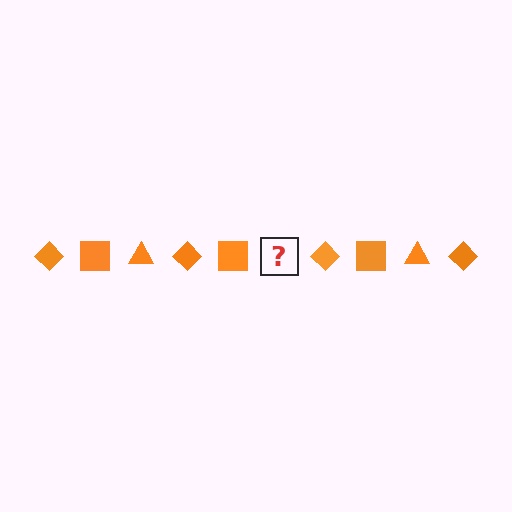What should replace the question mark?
The question mark should be replaced with an orange triangle.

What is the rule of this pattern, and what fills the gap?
The rule is that the pattern cycles through diamond, square, triangle shapes in orange. The gap should be filled with an orange triangle.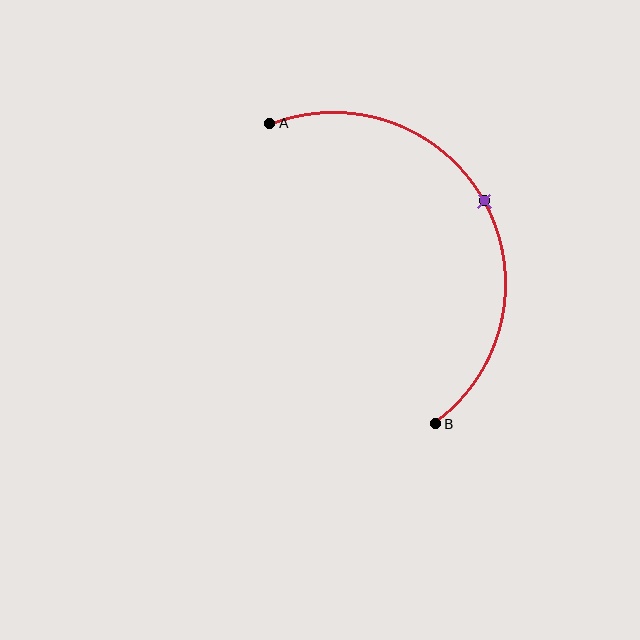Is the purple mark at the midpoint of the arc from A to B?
Yes. The purple mark lies on the arc at equal arc-length from both A and B — it is the arc midpoint.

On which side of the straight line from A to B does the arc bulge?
The arc bulges to the right of the straight line connecting A and B.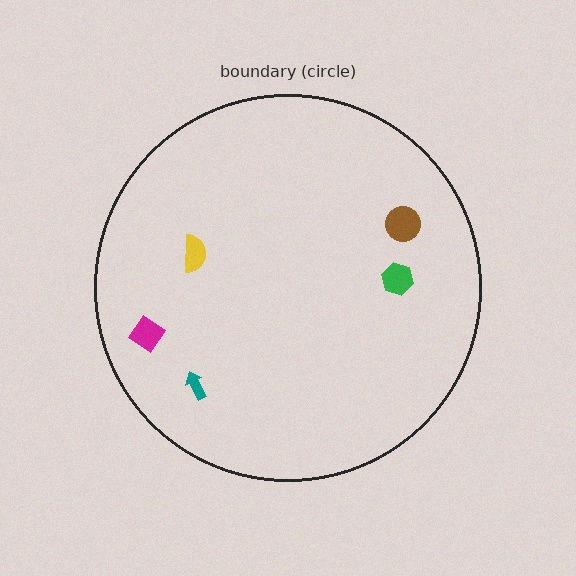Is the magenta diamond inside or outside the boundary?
Inside.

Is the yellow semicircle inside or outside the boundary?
Inside.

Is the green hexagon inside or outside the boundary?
Inside.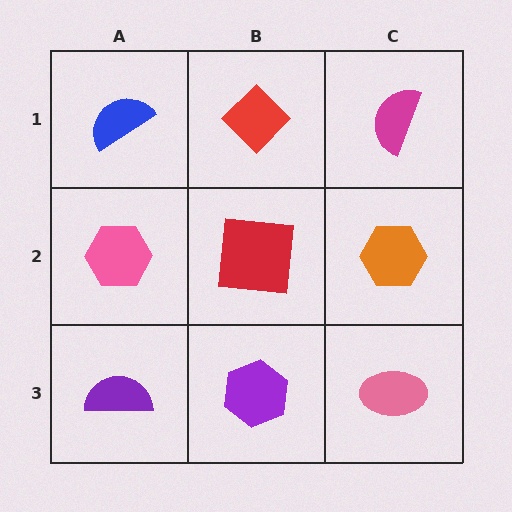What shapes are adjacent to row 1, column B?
A red square (row 2, column B), a blue semicircle (row 1, column A), a magenta semicircle (row 1, column C).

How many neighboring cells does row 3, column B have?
3.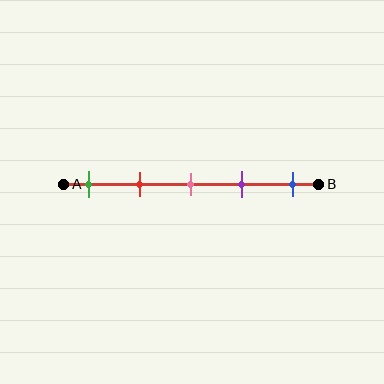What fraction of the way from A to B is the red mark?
The red mark is approximately 30% (0.3) of the way from A to B.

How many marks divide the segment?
There are 5 marks dividing the segment.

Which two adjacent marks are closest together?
The pink and purple marks are the closest adjacent pair.